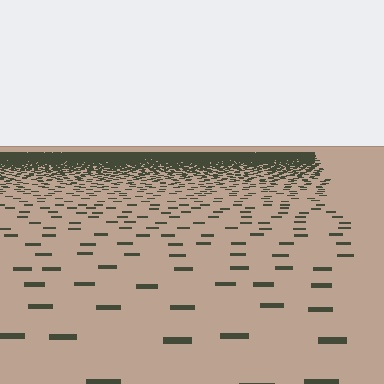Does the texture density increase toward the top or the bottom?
Density increases toward the top.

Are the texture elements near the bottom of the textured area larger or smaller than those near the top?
Larger. Near the bottom, elements are closer to the viewer and appear at a bigger on-screen size.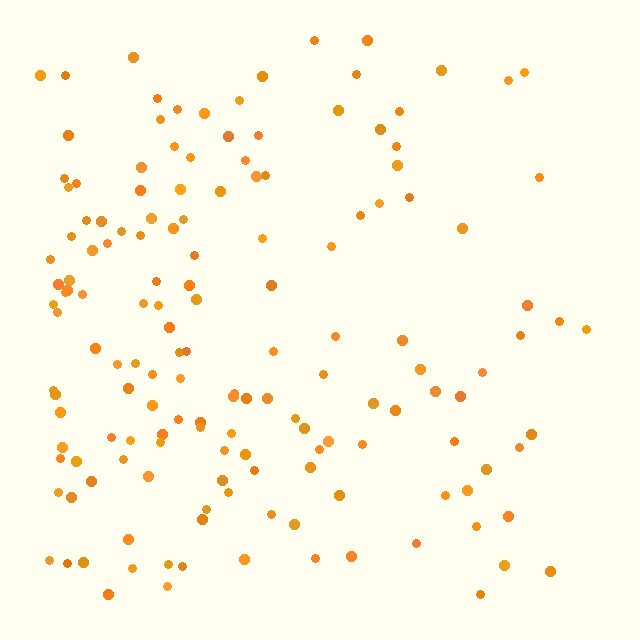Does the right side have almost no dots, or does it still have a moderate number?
Still a moderate number, just noticeably fewer than the left.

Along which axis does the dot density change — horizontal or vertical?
Horizontal.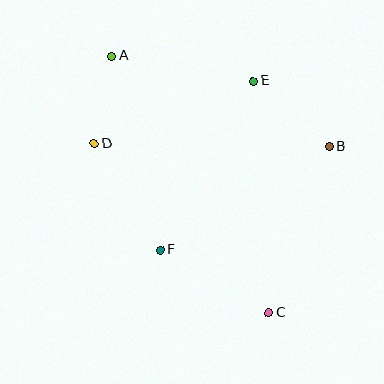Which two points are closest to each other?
Points A and D are closest to each other.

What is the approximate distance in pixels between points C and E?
The distance between C and E is approximately 232 pixels.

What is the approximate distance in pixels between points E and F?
The distance between E and F is approximately 193 pixels.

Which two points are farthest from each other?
Points A and C are farthest from each other.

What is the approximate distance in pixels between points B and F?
The distance between B and F is approximately 198 pixels.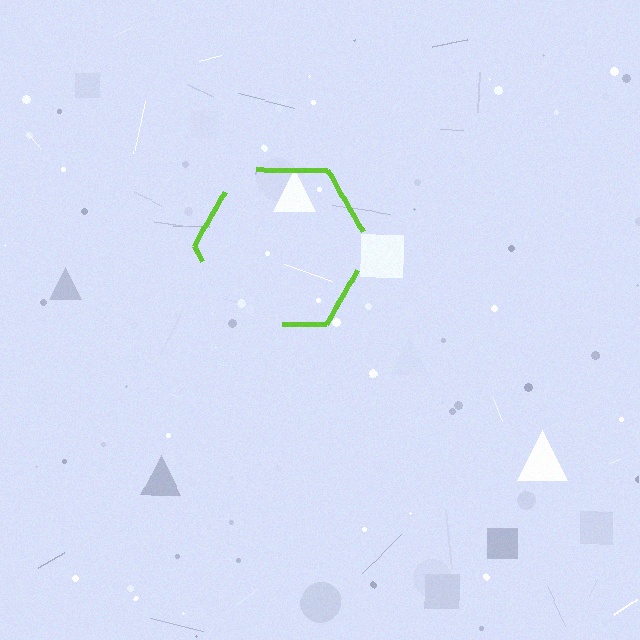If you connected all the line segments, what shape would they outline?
They would outline a hexagon.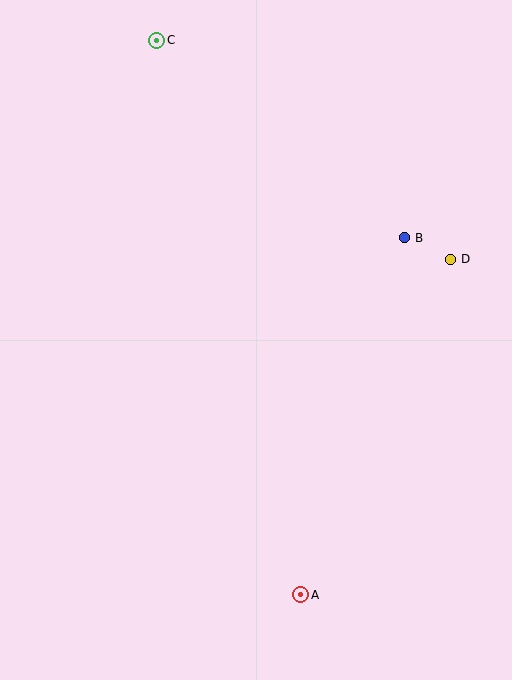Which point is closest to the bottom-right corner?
Point A is closest to the bottom-right corner.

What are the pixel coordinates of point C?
Point C is at (157, 40).